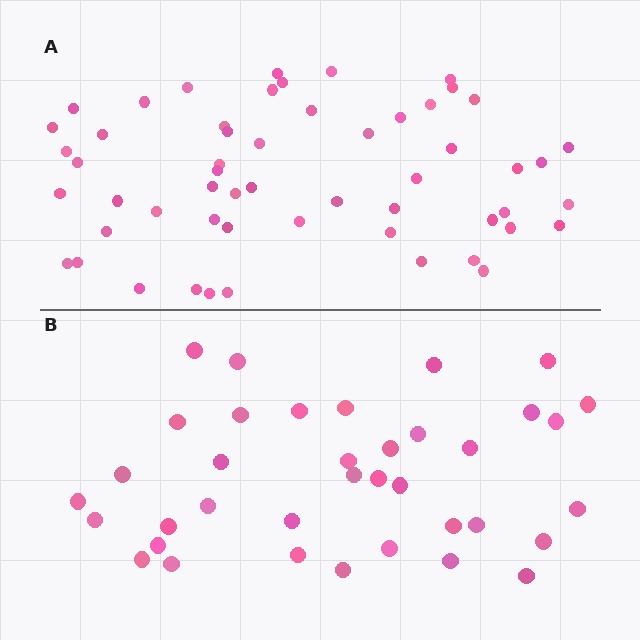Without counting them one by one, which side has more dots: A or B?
Region A (the top region) has more dots.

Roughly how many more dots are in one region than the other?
Region A has approximately 20 more dots than region B.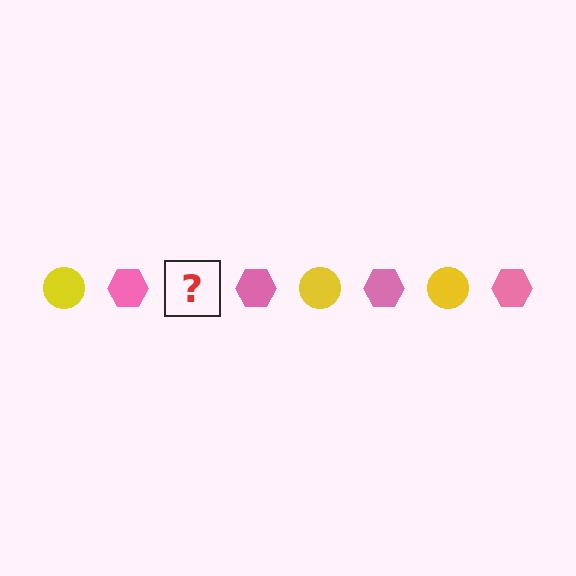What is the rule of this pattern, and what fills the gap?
The rule is that the pattern alternates between yellow circle and pink hexagon. The gap should be filled with a yellow circle.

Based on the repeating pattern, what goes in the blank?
The blank should be a yellow circle.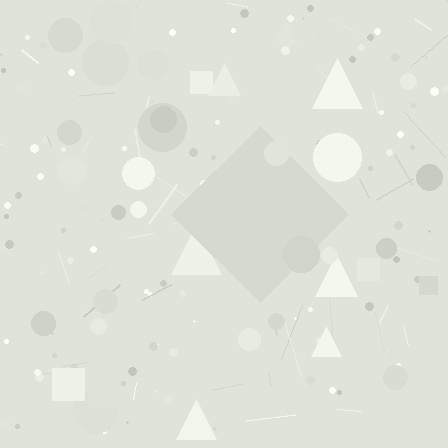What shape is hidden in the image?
A diamond is hidden in the image.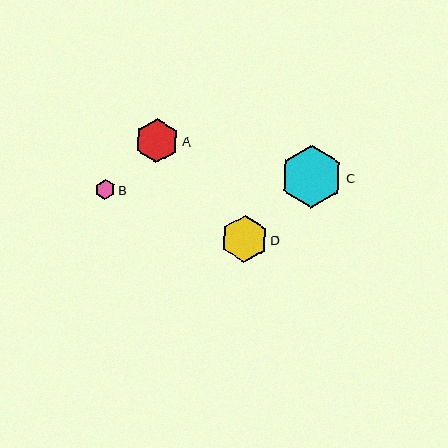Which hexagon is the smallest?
Hexagon B is the smallest with a size of approximately 20 pixels.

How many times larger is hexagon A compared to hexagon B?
Hexagon A is approximately 2.2 times the size of hexagon B.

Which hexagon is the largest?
Hexagon C is the largest with a size of approximately 62 pixels.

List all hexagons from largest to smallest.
From largest to smallest: C, D, A, B.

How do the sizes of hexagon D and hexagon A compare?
Hexagon D and hexagon A are approximately the same size.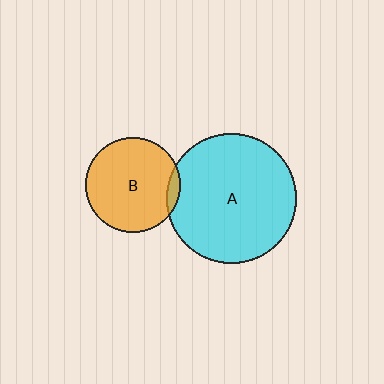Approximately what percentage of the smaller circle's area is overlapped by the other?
Approximately 5%.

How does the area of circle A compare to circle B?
Approximately 1.9 times.